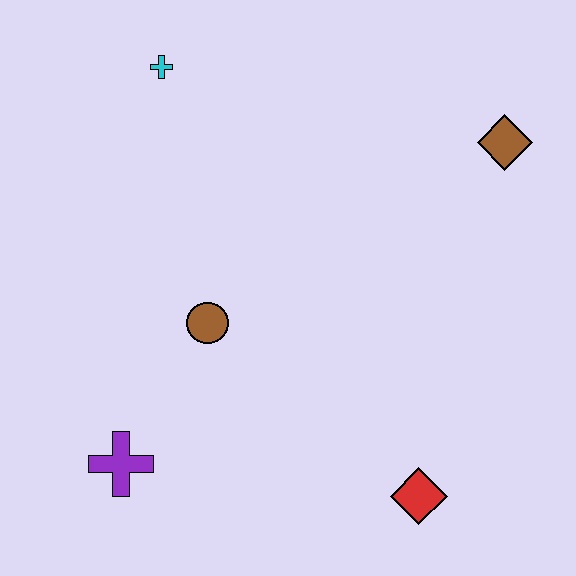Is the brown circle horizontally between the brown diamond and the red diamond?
No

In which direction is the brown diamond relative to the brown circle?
The brown diamond is to the right of the brown circle.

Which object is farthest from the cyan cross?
The red diamond is farthest from the cyan cross.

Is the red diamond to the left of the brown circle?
No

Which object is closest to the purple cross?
The brown circle is closest to the purple cross.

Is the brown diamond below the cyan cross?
Yes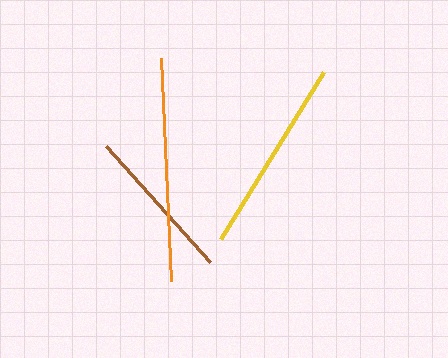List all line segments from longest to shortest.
From longest to shortest: orange, yellow, brown.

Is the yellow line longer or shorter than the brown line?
The yellow line is longer than the brown line.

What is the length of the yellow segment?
The yellow segment is approximately 196 pixels long.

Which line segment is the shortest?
The brown line is the shortest at approximately 156 pixels.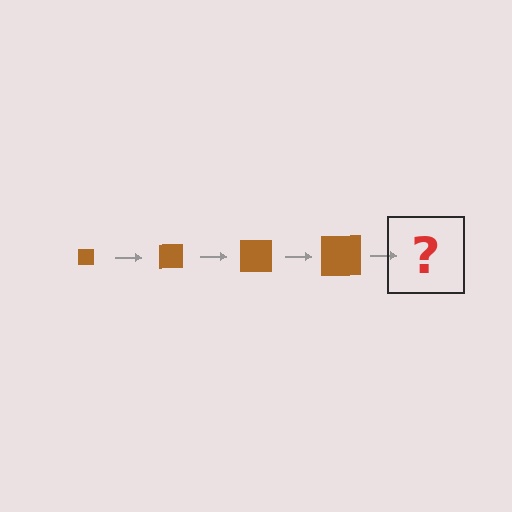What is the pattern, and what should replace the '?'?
The pattern is that the square gets progressively larger each step. The '?' should be a brown square, larger than the previous one.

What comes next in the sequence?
The next element should be a brown square, larger than the previous one.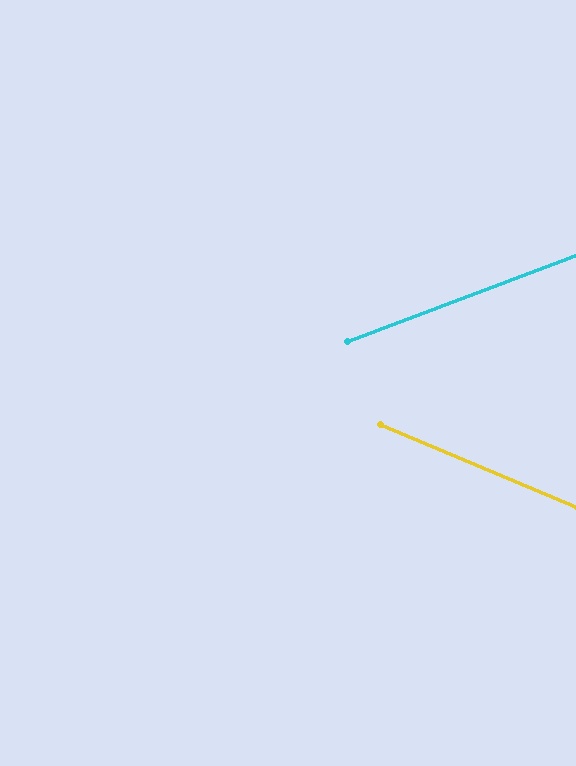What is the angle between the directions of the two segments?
Approximately 43 degrees.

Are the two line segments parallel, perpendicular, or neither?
Neither parallel nor perpendicular — they differ by about 43°.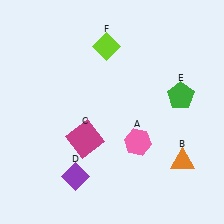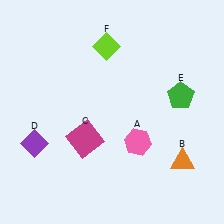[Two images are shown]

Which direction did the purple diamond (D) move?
The purple diamond (D) moved left.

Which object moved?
The purple diamond (D) moved left.